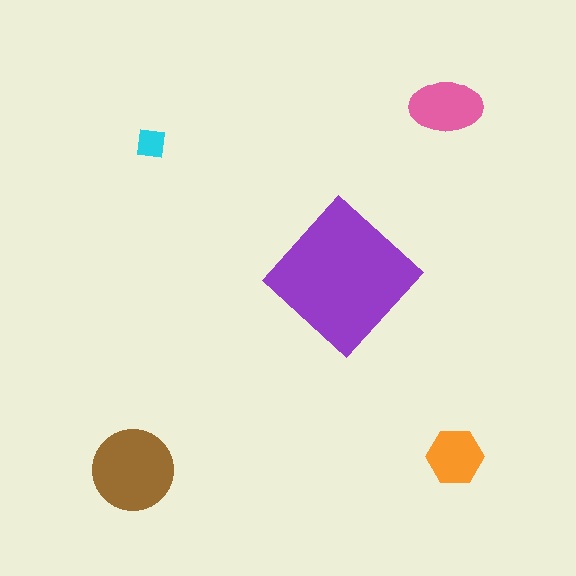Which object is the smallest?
The cyan square.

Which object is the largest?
The purple diamond.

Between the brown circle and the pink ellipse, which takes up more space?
The brown circle.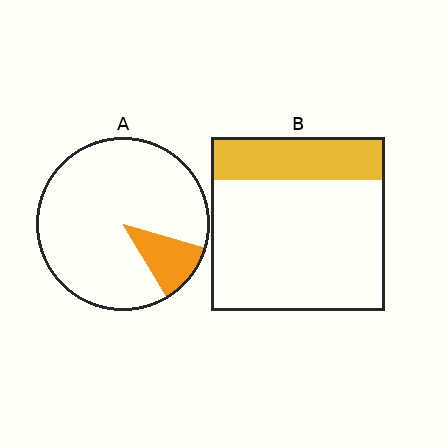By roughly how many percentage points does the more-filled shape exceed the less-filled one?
By roughly 15 percentage points (B over A).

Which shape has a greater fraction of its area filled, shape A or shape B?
Shape B.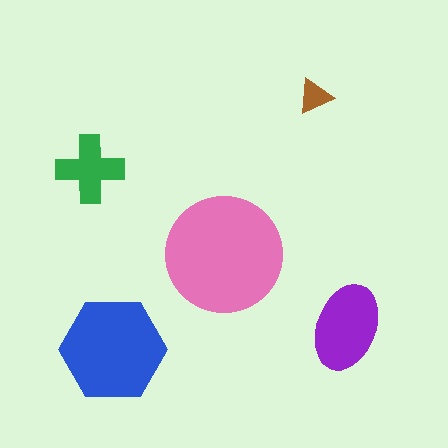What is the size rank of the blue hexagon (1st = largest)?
2nd.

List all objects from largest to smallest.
The pink circle, the blue hexagon, the purple ellipse, the green cross, the brown triangle.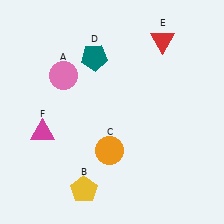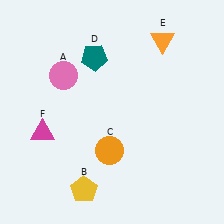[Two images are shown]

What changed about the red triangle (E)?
In Image 1, E is red. In Image 2, it changed to orange.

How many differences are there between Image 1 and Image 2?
There is 1 difference between the two images.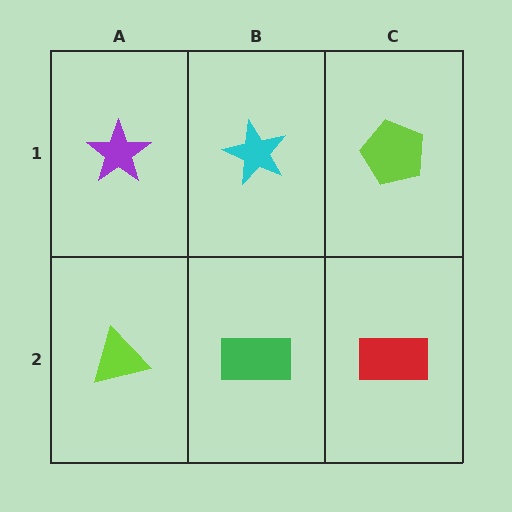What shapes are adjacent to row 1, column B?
A green rectangle (row 2, column B), a purple star (row 1, column A), a lime pentagon (row 1, column C).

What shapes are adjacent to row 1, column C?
A red rectangle (row 2, column C), a cyan star (row 1, column B).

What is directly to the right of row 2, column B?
A red rectangle.